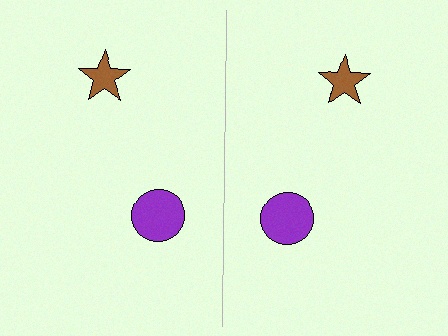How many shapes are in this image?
There are 4 shapes in this image.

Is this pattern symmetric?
Yes, this pattern has bilateral (reflection) symmetry.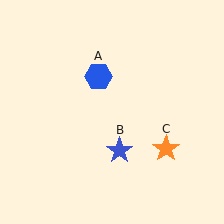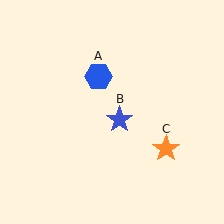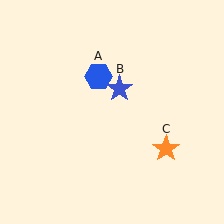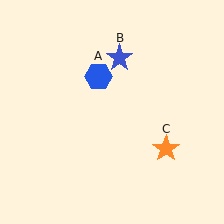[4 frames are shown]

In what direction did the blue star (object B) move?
The blue star (object B) moved up.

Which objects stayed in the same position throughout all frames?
Blue hexagon (object A) and orange star (object C) remained stationary.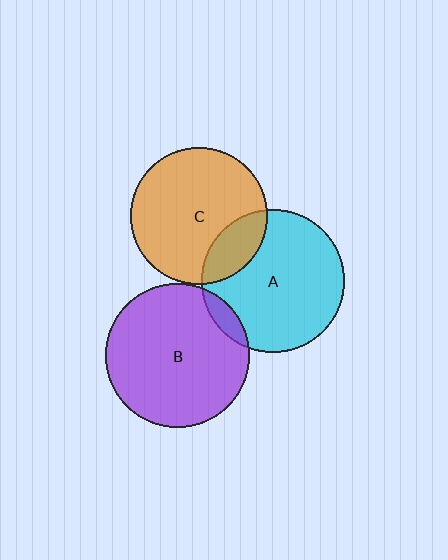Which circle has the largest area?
Circle B (purple).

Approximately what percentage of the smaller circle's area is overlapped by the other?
Approximately 20%.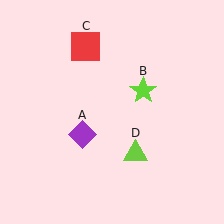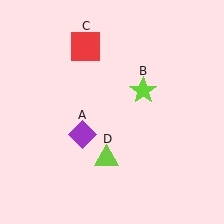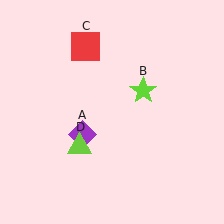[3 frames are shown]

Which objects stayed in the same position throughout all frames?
Purple diamond (object A) and lime star (object B) and red square (object C) remained stationary.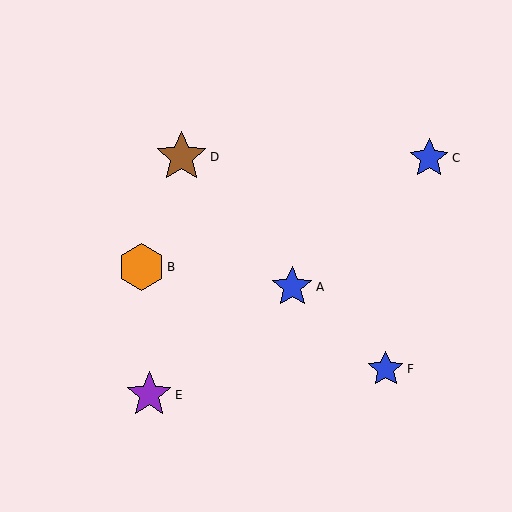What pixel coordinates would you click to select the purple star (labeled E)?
Click at (149, 395) to select the purple star E.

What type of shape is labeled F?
Shape F is a blue star.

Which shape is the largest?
The brown star (labeled D) is the largest.